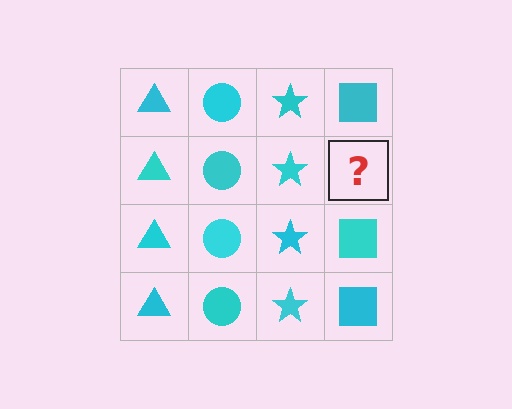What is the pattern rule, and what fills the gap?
The rule is that each column has a consistent shape. The gap should be filled with a cyan square.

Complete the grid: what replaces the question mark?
The question mark should be replaced with a cyan square.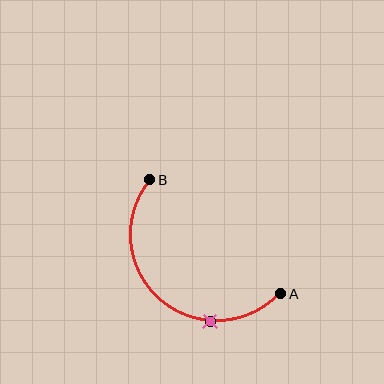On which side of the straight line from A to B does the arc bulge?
The arc bulges below and to the left of the straight line connecting A and B.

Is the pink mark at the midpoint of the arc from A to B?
No. The pink mark lies on the arc but is closer to endpoint A. The arc midpoint would be at the point on the curve equidistant along the arc from both A and B.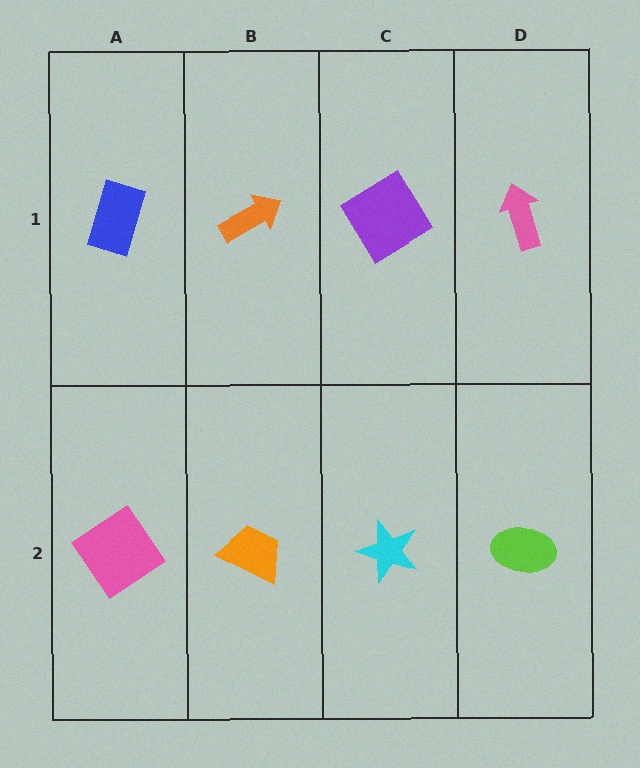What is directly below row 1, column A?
A pink diamond.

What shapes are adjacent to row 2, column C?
A purple diamond (row 1, column C), an orange trapezoid (row 2, column B), a lime ellipse (row 2, column D).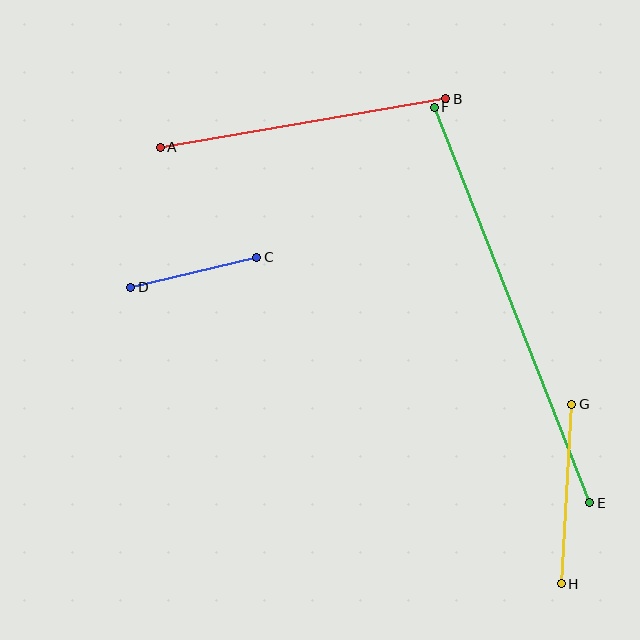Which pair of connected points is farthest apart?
Points E and F are farthest apart.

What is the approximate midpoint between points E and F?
The midpoint is at approximately (512, 305) pixels.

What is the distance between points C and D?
The distance is approximately 129 pixels.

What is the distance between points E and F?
The distance is approximately 425 pixels.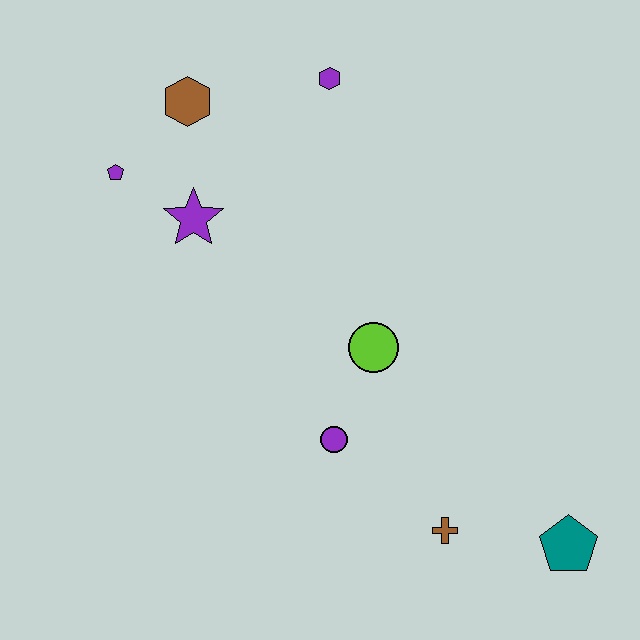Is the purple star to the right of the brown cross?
No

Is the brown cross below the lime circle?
Yes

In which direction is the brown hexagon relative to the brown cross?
The brown hexagon is above the brown cross.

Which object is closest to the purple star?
The purple pentagon is closest to the purple star.